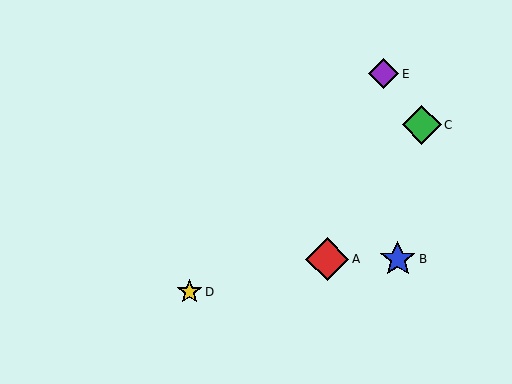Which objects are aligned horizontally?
Objects A, B are aligned horizontally.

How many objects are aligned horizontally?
2 objects (A, B) are aligned horizontally.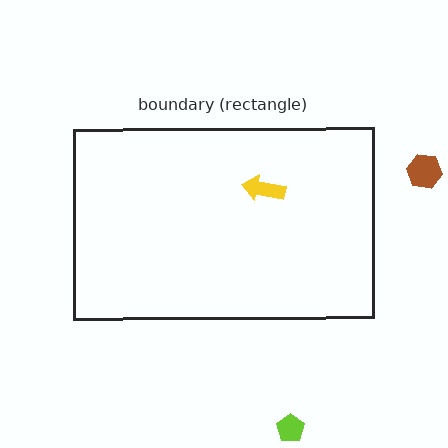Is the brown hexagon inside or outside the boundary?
Outside.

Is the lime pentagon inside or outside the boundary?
Outside.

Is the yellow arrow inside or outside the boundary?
Inside.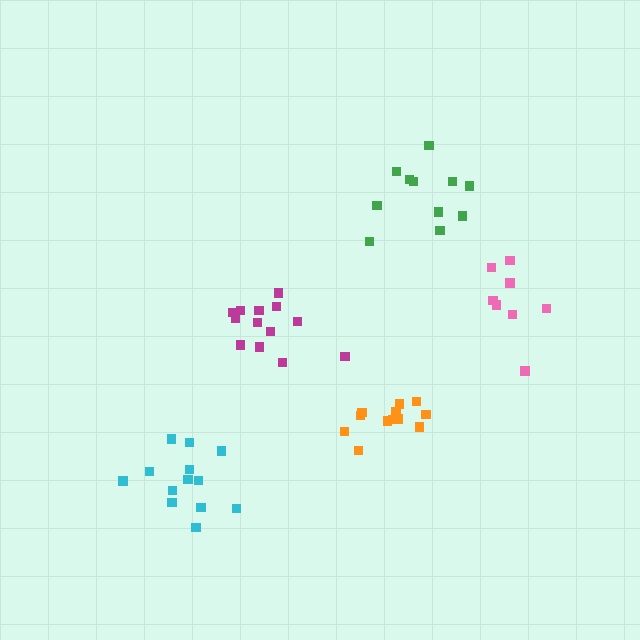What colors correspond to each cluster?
The clusters are colored: pink, orange, green, cyan, magenta.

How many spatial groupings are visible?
There are 5 spatial groupings.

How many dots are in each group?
Group 1: 8 dots, Group 2: 12 dots, Group 3: 11 dots, Group 4: 13 dots, Group 5: 13 dots (57 total).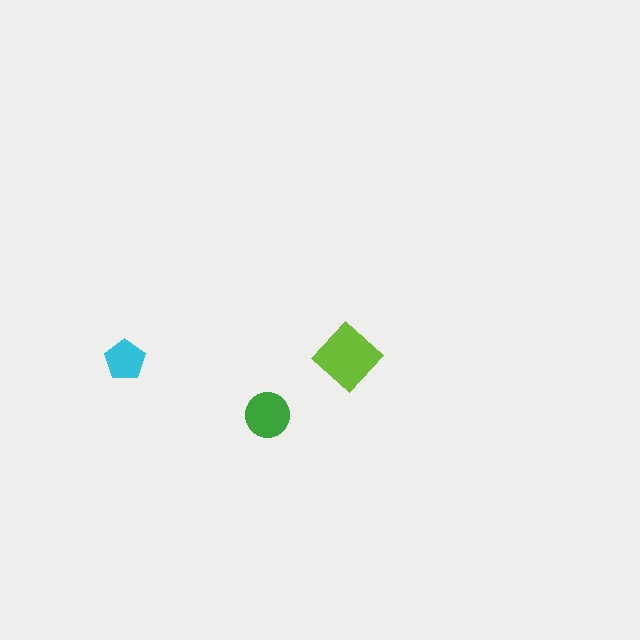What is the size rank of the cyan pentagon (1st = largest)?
3rd.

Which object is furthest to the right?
The lime diamond is rightmost.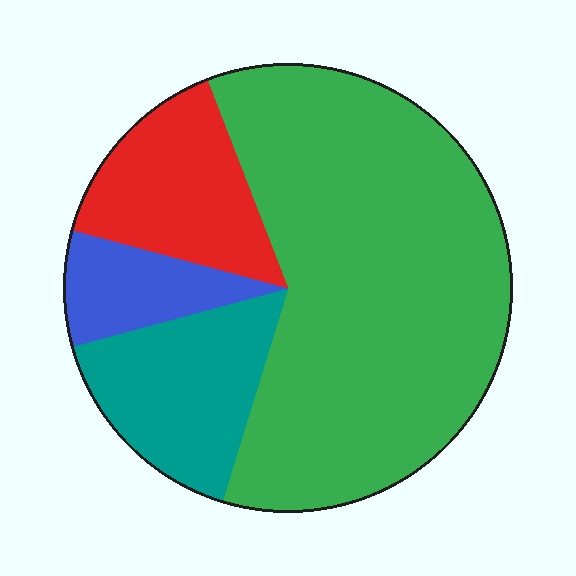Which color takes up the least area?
Blue, at roughly 10%.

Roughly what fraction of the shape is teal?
Teal covers roughly 15% of the shape.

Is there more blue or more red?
Red.